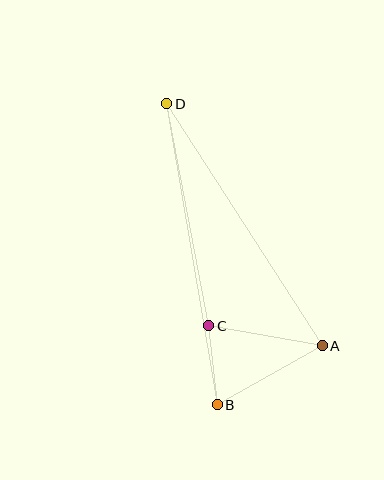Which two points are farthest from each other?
Points B and D are farthest from each other.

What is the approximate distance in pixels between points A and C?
The distance between A and C is approximately 115 pixels.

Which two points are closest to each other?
Points B and C are closest to each other.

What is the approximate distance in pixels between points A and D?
The distance between A and D is approximately 288 pixels.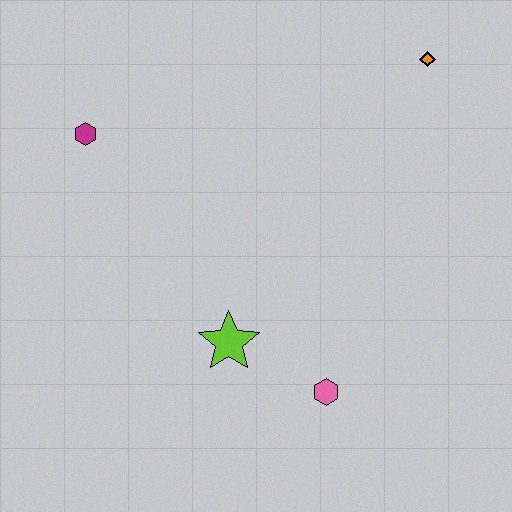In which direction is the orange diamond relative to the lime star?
The orange diamond is above the lime star.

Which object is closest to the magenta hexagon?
The lime star is closest to the magenta hexagon.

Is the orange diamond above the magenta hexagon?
Yes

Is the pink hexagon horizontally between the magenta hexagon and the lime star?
No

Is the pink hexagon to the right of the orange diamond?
No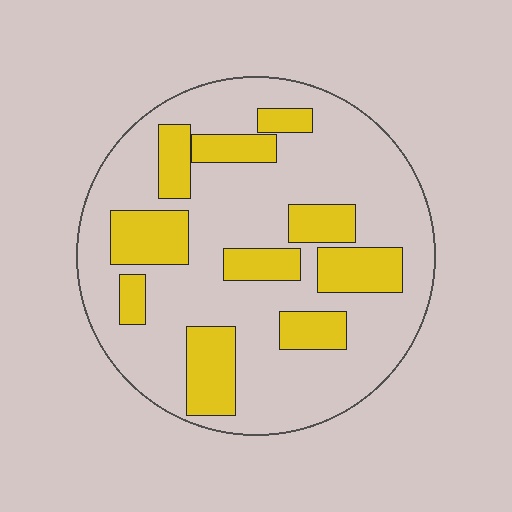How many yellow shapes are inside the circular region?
10.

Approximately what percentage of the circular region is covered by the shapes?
Approximately 30%.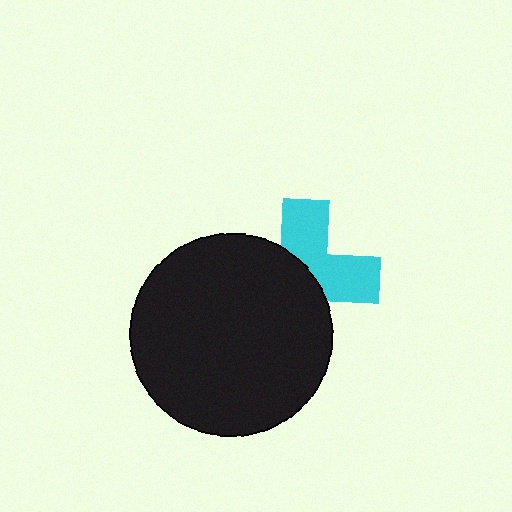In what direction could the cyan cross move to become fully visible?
The cyan cross could move toward the upper-right. That would shift it out from behind the black circle entirely.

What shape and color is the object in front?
The object in front is a black circle.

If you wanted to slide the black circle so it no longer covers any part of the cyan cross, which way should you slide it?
Slide it toward the lower-left — that is the most direct way to separate the two shapes.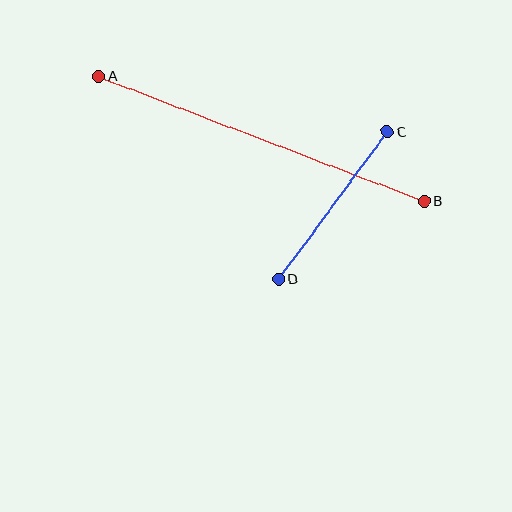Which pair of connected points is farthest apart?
Points A and B are farthest apart.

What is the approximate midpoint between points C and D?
The midpoint is at approximately (333, 206) pixels.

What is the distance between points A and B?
The distance is approximately 348 pixels.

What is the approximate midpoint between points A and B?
The midpoint is at approximately (262, 139) pixels.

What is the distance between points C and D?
The distance is approximately 183 pixels.